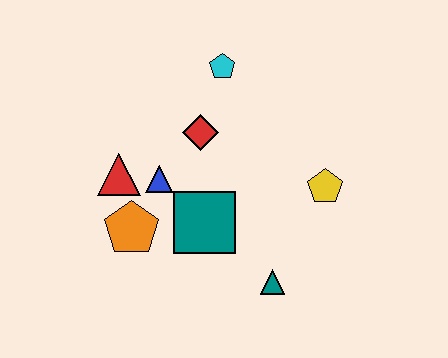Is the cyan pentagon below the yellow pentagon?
No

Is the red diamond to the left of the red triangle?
No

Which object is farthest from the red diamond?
The teal triangle is farthest from the red diamond.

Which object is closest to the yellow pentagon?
The teal triangle is closest to the yellow pentagon.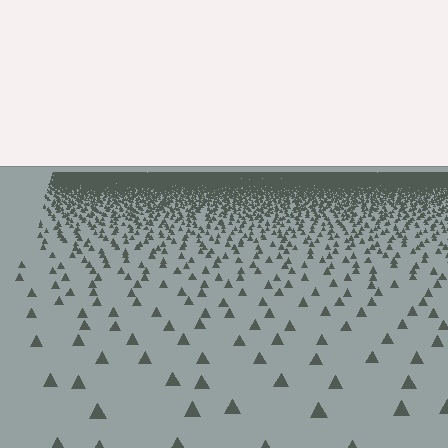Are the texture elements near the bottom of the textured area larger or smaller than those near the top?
Larger. Near the bottom, elements are closer to the viewer and appear at a bigger on-screen size.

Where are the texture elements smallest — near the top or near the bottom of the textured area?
Near the top.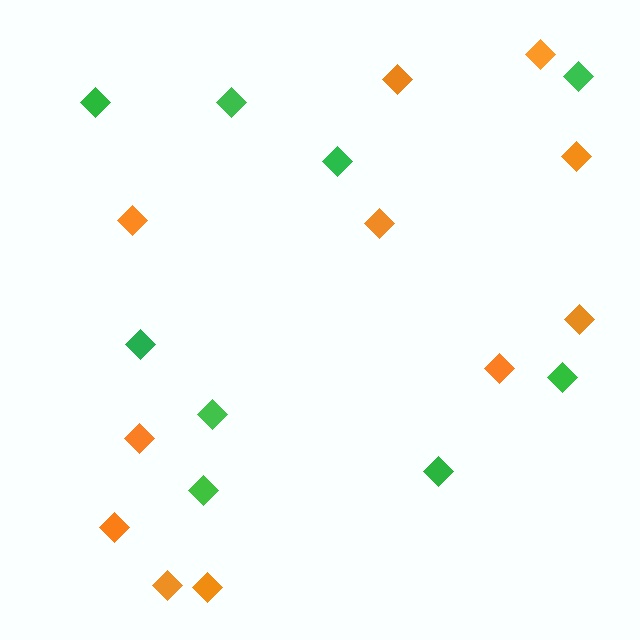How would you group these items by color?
There are 2 groups: one group of green diamonds (9) and one group of orange diamonds (11).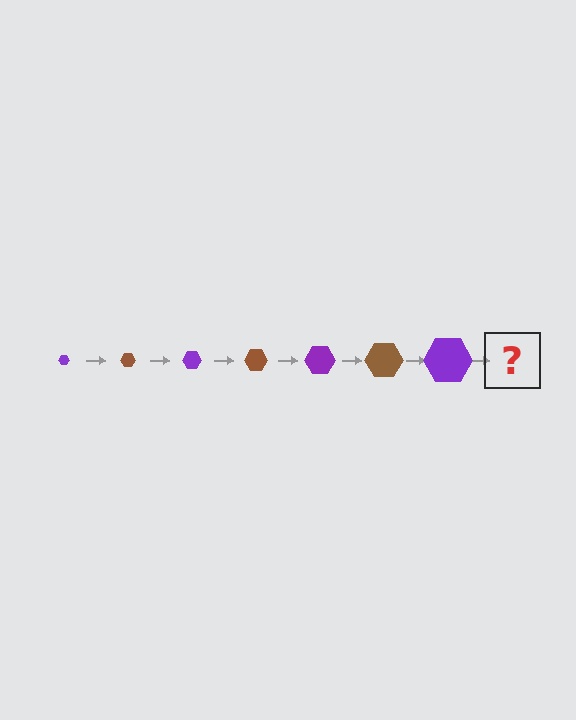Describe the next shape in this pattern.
It should be a brown hexagon, larger than the previous one.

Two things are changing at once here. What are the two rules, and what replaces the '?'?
The two rules are that the hexagon grows larger each step and the color cycles through purple and brown. The '?' should be a brown hexagon, larger than the previous one.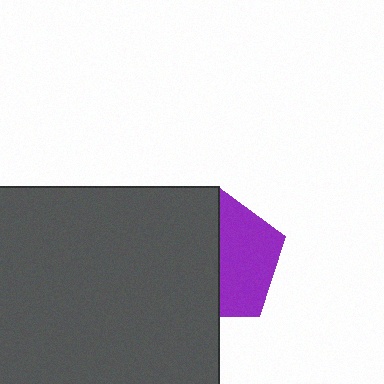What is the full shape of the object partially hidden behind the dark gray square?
The partially hidden object is a purple pentagon.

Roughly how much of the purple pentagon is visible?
About half of it is visible (roughly 47%).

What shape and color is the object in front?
The object in front is a dark gray square.